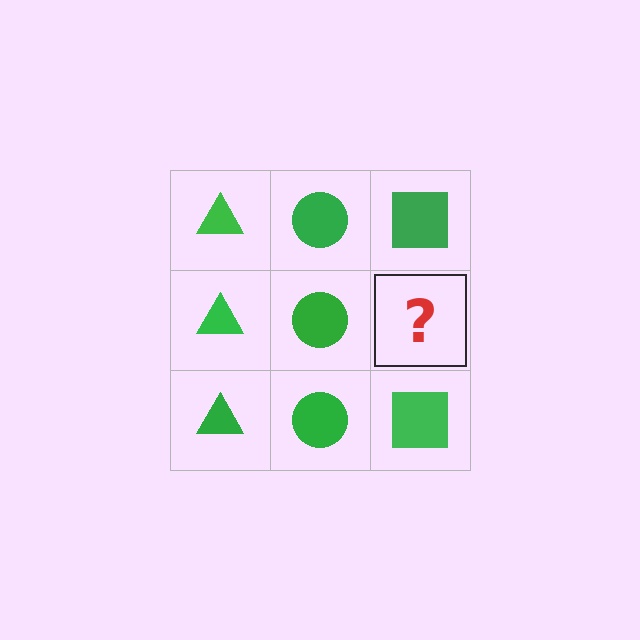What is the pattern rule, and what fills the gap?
The rule is that each column has a consistent shape. The gap should be filled with a green square.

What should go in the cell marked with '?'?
The missing cell should contain a green square.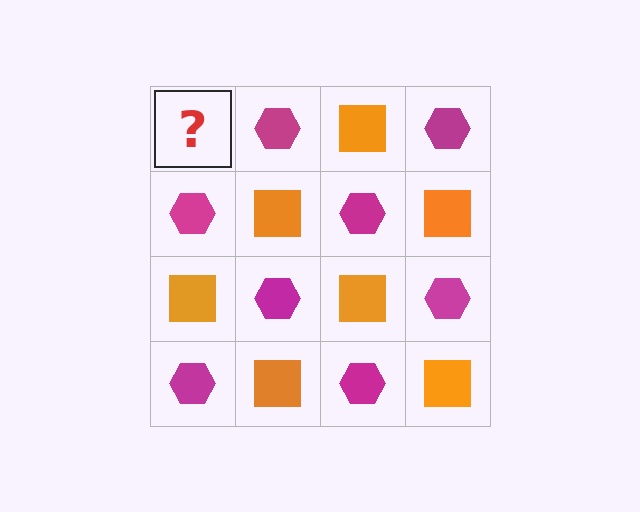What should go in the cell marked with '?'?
The missing cell should contain an orange square.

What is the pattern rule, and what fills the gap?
The rule is that it alternates orange square and magenta hexagon in a checkerboard pattern. The gap should be filled with an orange square.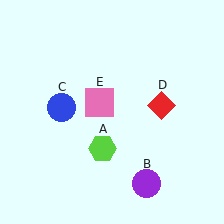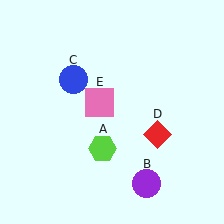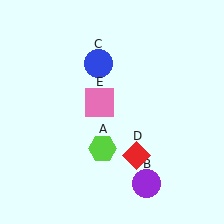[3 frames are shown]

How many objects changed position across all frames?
2 objects changed position: blue circle (object C), red diamond (object D).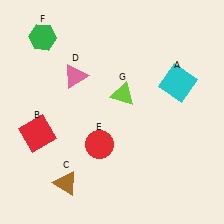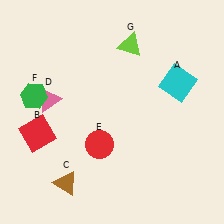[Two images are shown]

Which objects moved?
The objects that moved are: the pink triangle (D), the green hexagon (F), the lime triangle (G).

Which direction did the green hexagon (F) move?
The green hexagon (F) moved down.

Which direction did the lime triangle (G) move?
The lime triangle (G) moved up.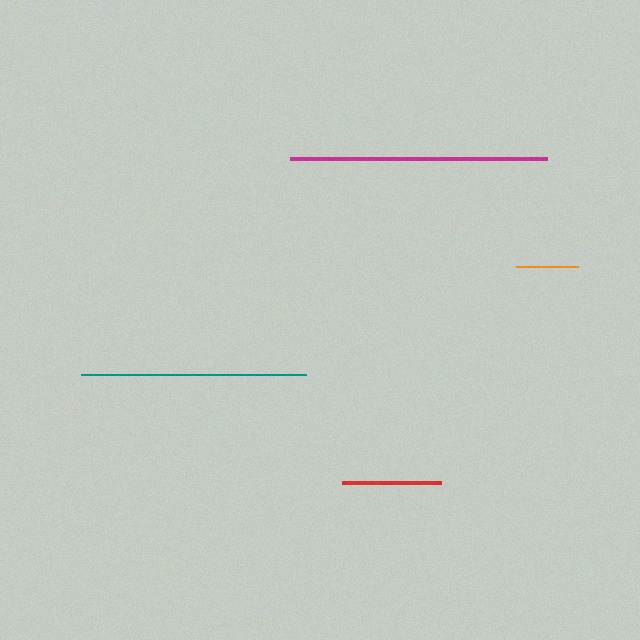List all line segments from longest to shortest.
From longest to shortest: magenta, teal, red, orange.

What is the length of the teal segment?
The teal segment is approximately 226 pixels long.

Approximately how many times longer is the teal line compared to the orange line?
The teal line is approximately 3.6 times the length of the orange line.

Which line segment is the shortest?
The orange line is the shortest at approximately 62 pixels.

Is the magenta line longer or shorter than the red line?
The magenta line is longer than the red line.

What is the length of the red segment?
The red segment is approximately 99 pixels long.